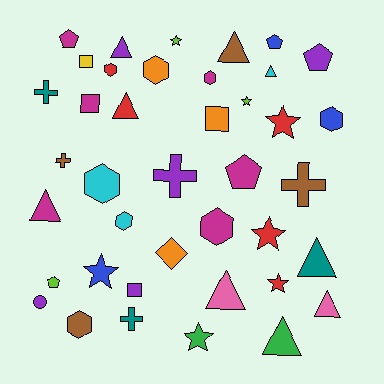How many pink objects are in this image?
There are 2 pink objects.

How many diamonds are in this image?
There is 1 diamond.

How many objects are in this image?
There are 40 objects.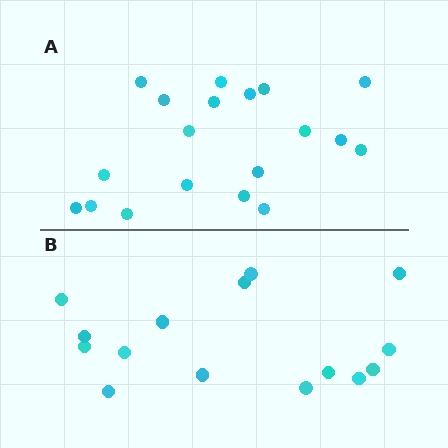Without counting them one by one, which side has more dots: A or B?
Region A (the top region) has more dots.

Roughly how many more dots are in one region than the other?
Region A has about 4 more dots than region B.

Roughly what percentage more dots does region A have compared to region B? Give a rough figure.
About 25% more.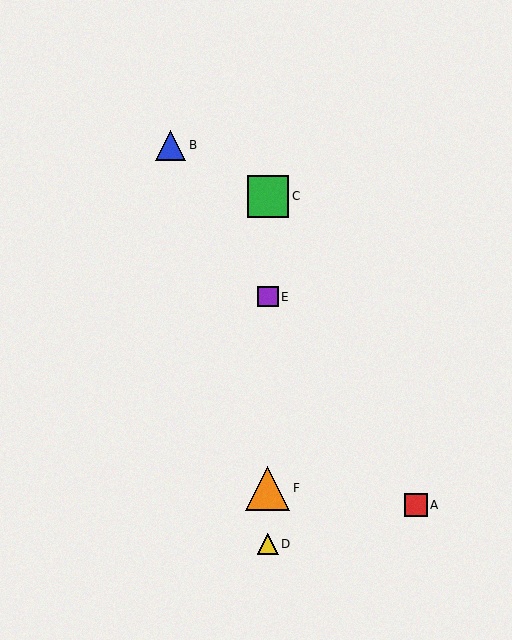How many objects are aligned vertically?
4 objects (C, D, E, F) are aligned vertically.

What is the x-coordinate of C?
Object C is at x≈268.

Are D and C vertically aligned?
Yes, both are at x≈268.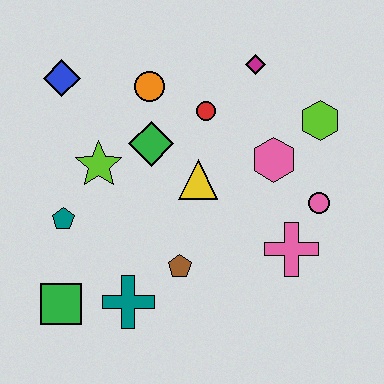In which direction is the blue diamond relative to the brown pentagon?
The blue diamond is above the brown pentagon.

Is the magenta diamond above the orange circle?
Yes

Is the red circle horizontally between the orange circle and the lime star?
No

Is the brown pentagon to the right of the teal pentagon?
Yes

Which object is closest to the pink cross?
The pink circle is closest to the pink cross.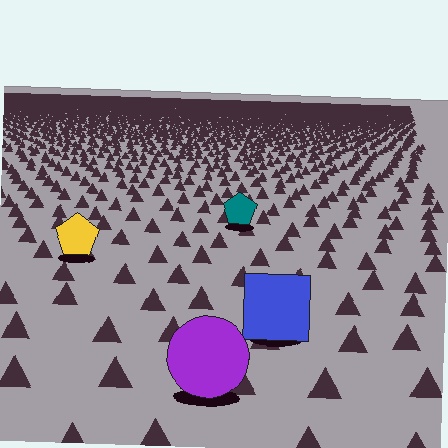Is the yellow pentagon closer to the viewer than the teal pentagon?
Yes. The yellow pentagon is closer — you can tell from the texture gradient: the ground texture is coarser near it.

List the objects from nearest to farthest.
From nearest to farthest: the purple circle, the blue square, the yellow pentagon, the teal pentagon.